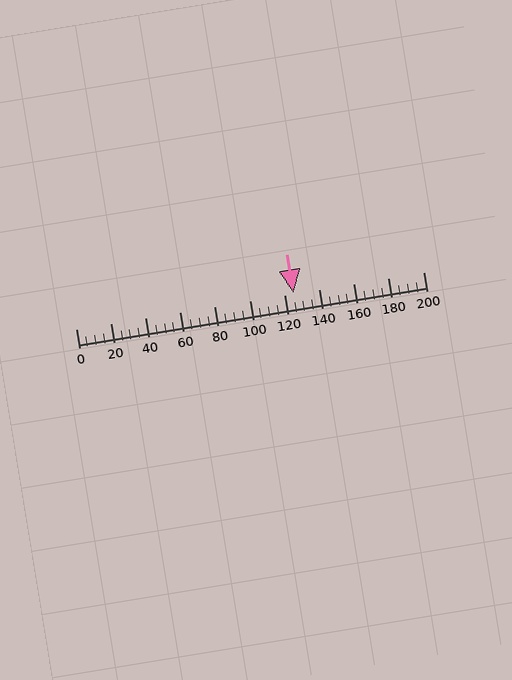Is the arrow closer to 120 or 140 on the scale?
The arrow is closer to 120.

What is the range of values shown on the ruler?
The ruler shows values from 0 to 200.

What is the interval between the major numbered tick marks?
The major tick marks are spaced 20 units apart.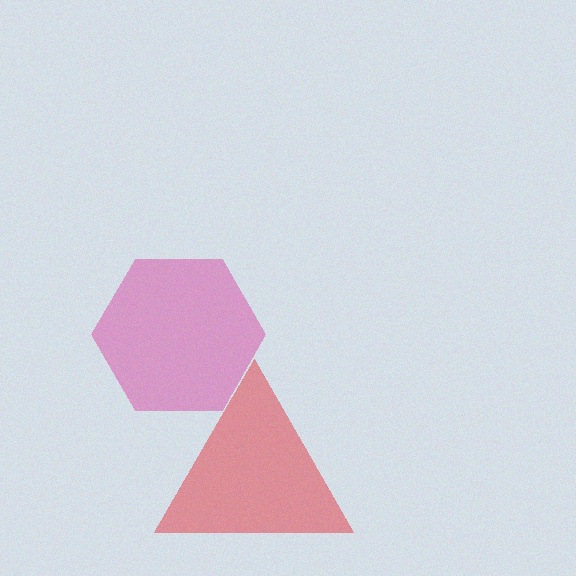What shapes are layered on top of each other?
The layered shapes are: a red triangle, a pink hexagon.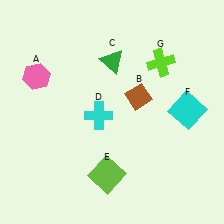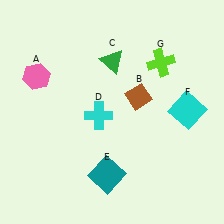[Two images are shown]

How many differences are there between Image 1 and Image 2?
There is 1 difference between the two images.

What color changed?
The square (E) changed from lime in Image 1 to teal in Image 2.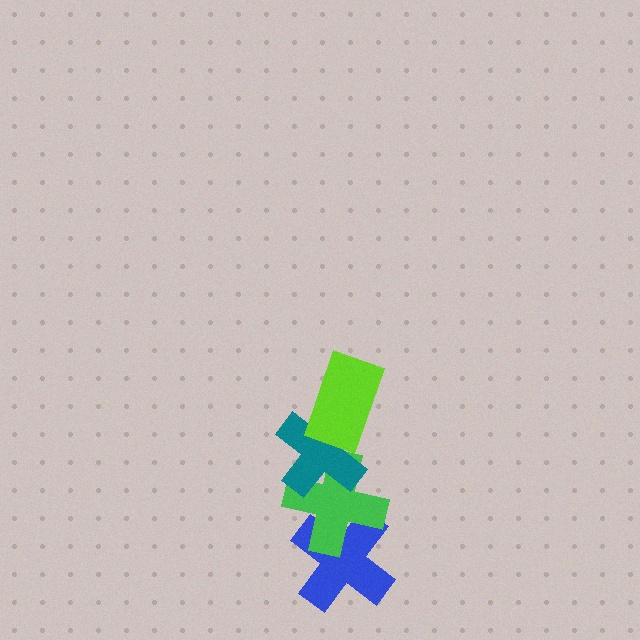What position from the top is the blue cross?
The blue cross is 4th from the top.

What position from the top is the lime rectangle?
The lime rectangle is 1st from the top.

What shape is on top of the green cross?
The teal cross is on top of the green cross.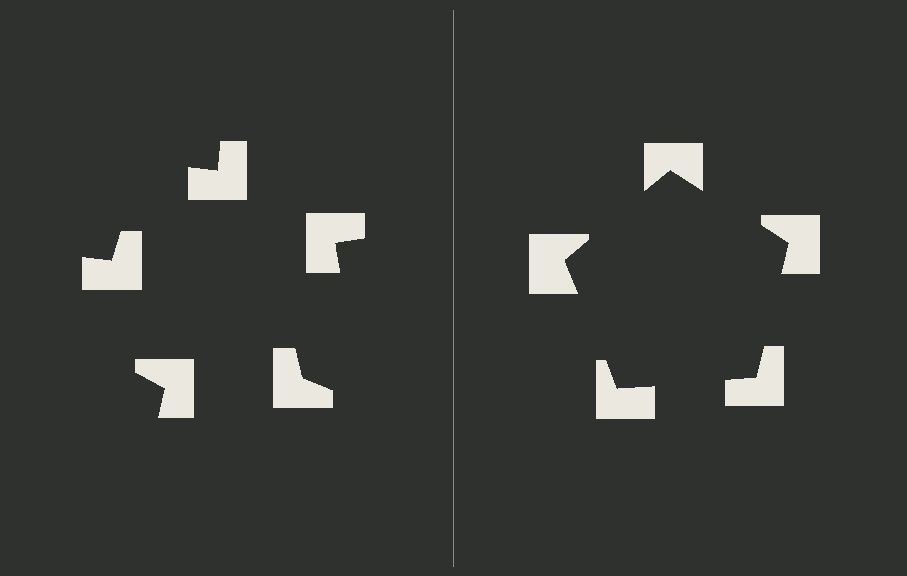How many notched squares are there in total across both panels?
10 — 5 on each side.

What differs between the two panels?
The notched squares are positioned identically on both sides; only the wedge orientations differ. On the right they align to a pentagon; on the left they are misaligned.